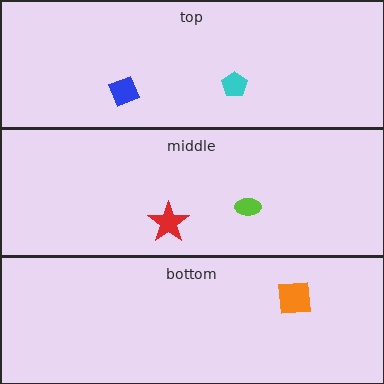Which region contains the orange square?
The bottom region.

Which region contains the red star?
The middle region.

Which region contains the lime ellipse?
The middle region.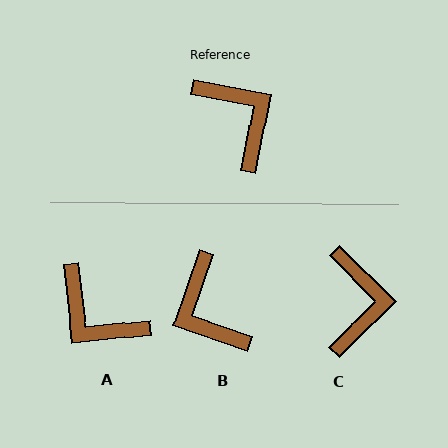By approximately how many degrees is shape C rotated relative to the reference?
Approximately 34 degrees clockwise.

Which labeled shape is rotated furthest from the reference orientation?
B, about 172 degrees away.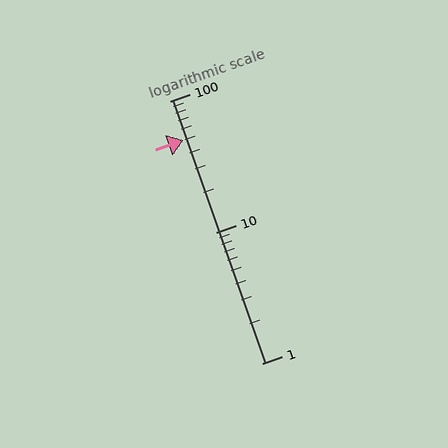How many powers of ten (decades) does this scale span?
The scale spans 2 decades, from 1 to 100.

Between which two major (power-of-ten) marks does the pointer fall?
The pointer is between 10 and 100.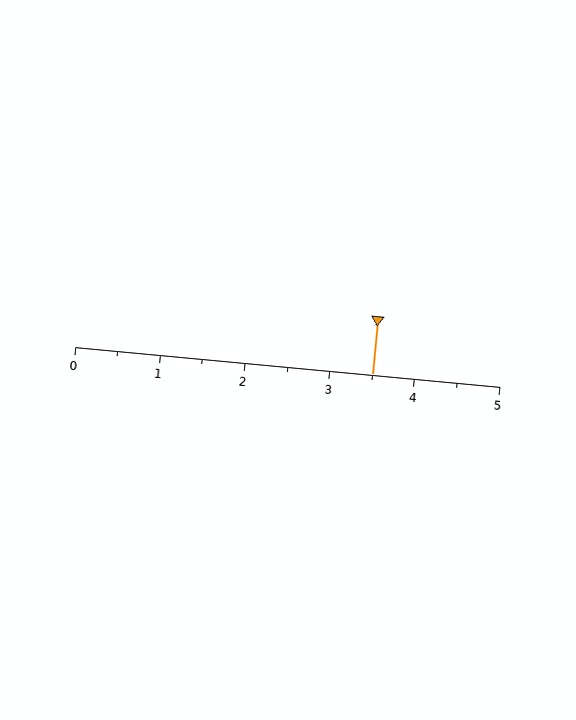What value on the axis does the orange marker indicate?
The marker indicates approximately 3.5.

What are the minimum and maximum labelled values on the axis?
The axis runs from 0 to 5.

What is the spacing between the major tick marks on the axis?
The major ticks are spaced 1 apart.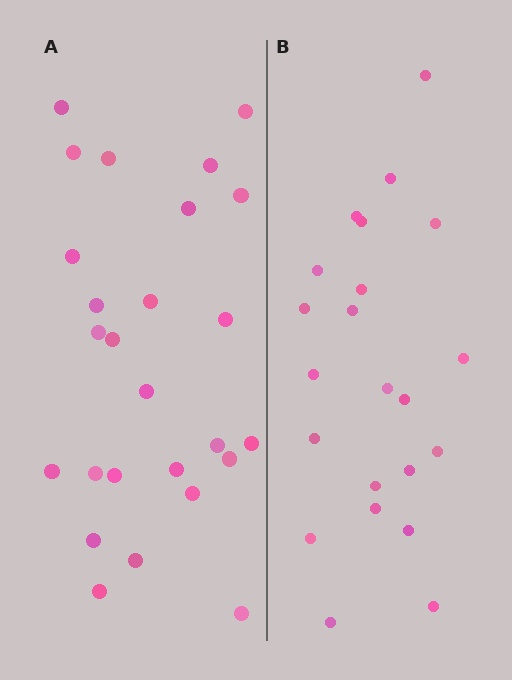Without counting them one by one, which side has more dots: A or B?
Region A (the left region) has more dots.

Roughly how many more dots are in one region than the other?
Region A has about 4 more dots than region B.